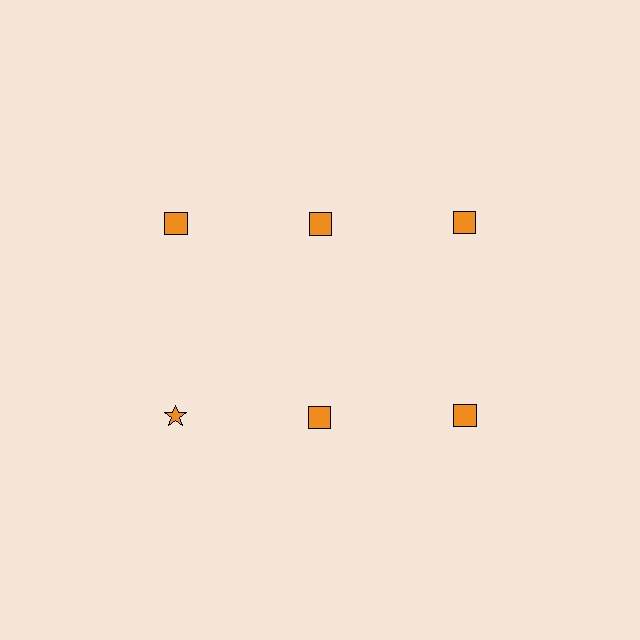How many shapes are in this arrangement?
There are 6 shapes arranged in a grid pattern.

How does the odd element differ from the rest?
It has a different shape: star instead of square.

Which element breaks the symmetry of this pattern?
The orange star in the second row, leftmost column breaks the symmetry. All other shapes are orange squares.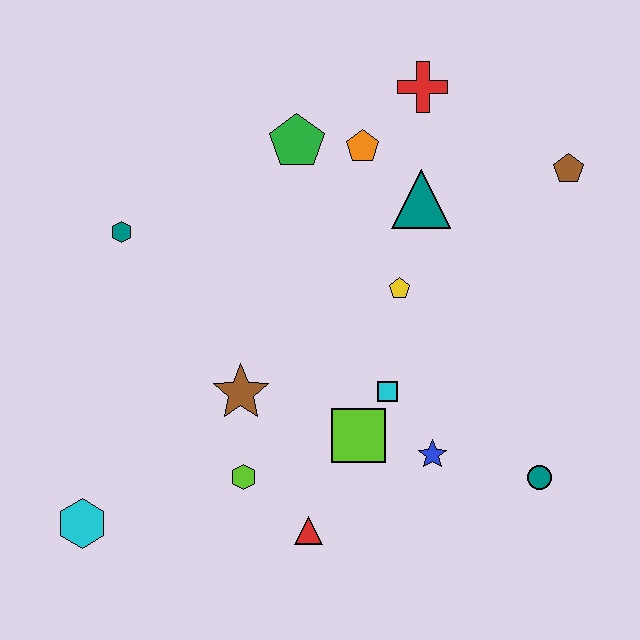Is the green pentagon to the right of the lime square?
No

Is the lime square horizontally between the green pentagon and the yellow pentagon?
Yes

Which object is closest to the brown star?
The lime hexagon is closest to the brown star.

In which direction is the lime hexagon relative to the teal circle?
The lime hexagon is to the left of the teal circle.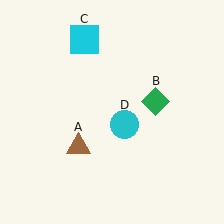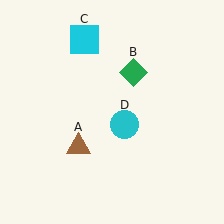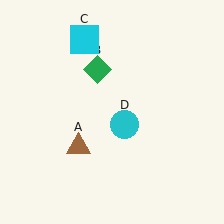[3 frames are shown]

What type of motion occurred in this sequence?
The green diamond (object B) rotated counterclockwise around the center of the scene.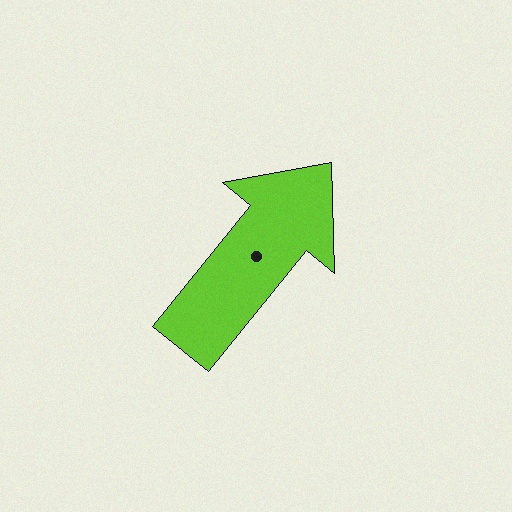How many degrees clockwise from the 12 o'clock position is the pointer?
Approximately 39 degrees.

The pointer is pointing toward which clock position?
Roughly 1 o'clock.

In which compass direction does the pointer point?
Northeast.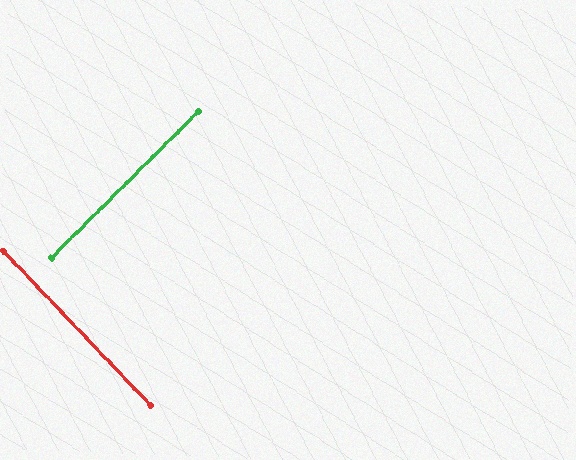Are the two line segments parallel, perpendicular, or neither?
Perpendicular — they meet at approximately 89°.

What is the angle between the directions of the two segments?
Approximately 89 degrees.